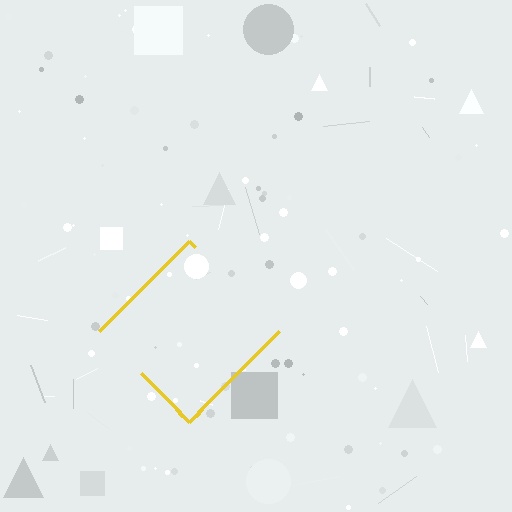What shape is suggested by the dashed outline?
The dashed outline suggests a diamond.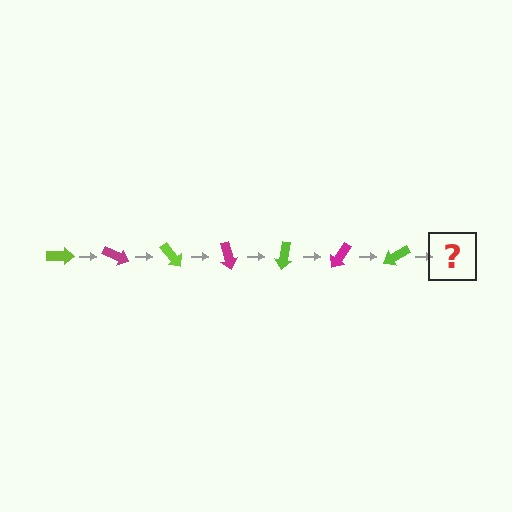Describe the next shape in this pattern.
It should be a magenta arrow, rotated 175 degrees from the start.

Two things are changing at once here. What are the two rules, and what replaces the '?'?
The two rules are that it rotates 25 degrees each step and the color cycles through lime and magenta. The '?' should be a magenta arrow, rotated 175 degrees from the start.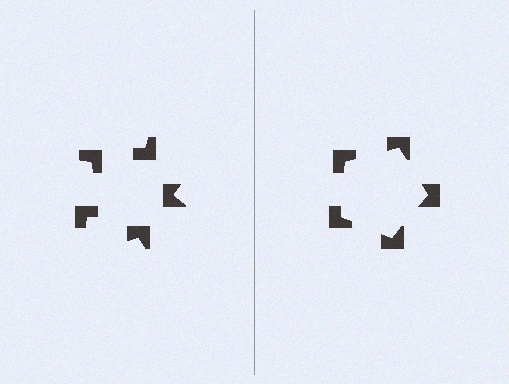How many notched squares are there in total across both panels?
10 — 5 on each side.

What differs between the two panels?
The notched squares are positioned identically on both sides; only the wedge orientations differ. On the right they align to a pentagon; on the left they are misaligned.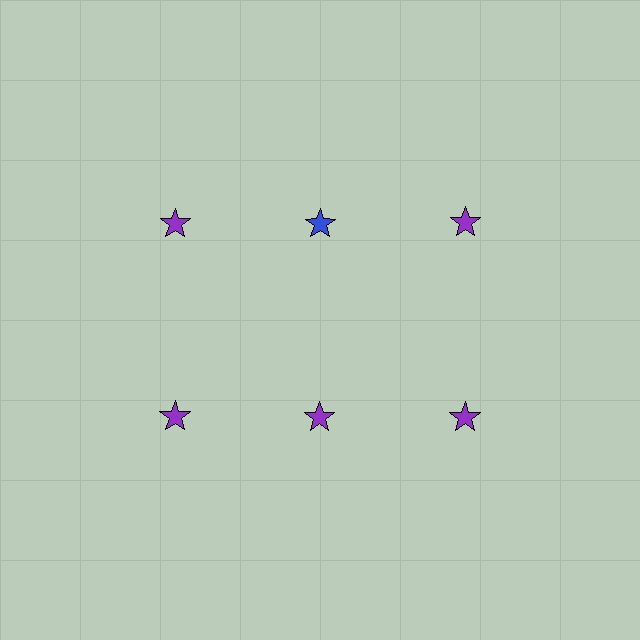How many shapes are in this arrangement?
There are 6 shapes arranged in a grid pattern.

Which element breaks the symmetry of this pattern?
The blue star in the top row, second from left column breaks the symmetry. All other shapes are purple stars.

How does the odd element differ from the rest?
It has a different color: blue instead of purple.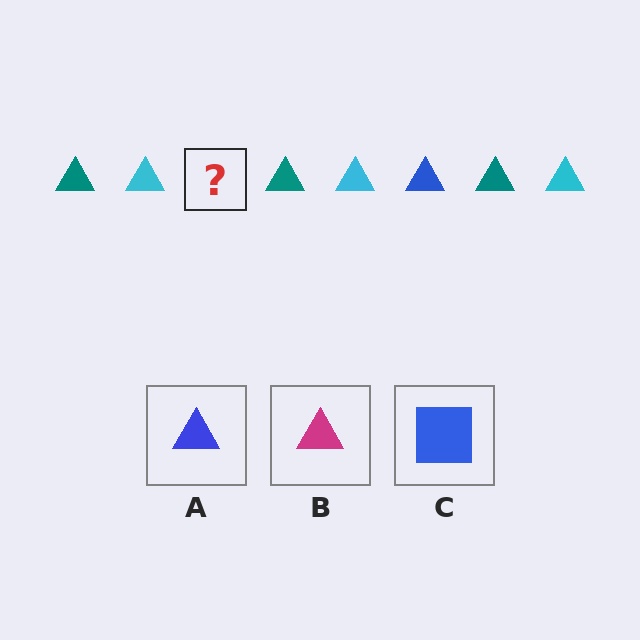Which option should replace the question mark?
Option A.